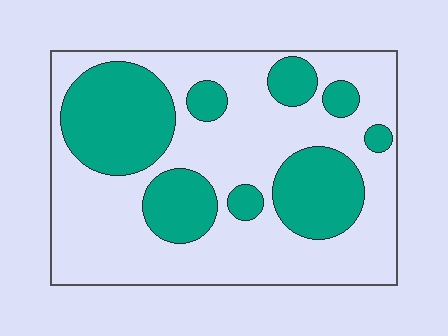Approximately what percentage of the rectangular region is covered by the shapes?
Approximately 35%.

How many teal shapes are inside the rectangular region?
8.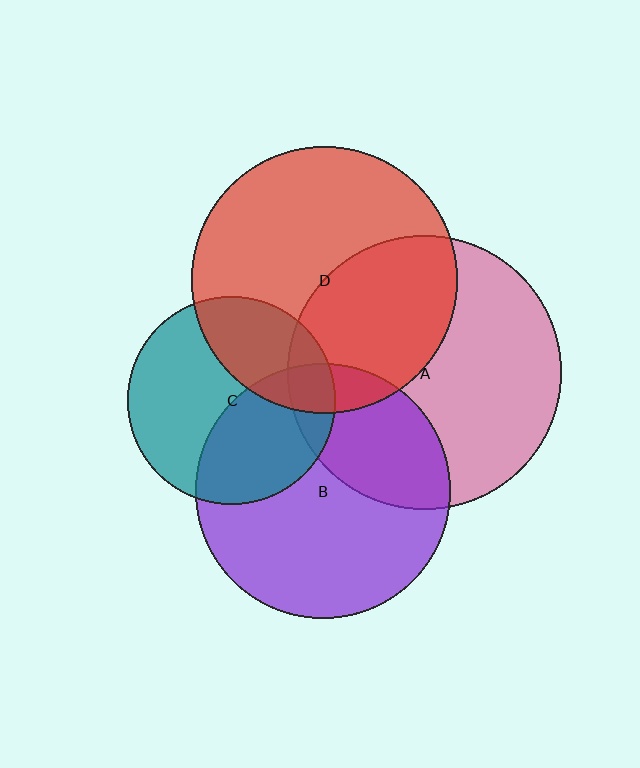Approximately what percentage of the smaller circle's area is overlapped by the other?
Approximately 15%.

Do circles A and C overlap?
Yes.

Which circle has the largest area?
Circle A (pink).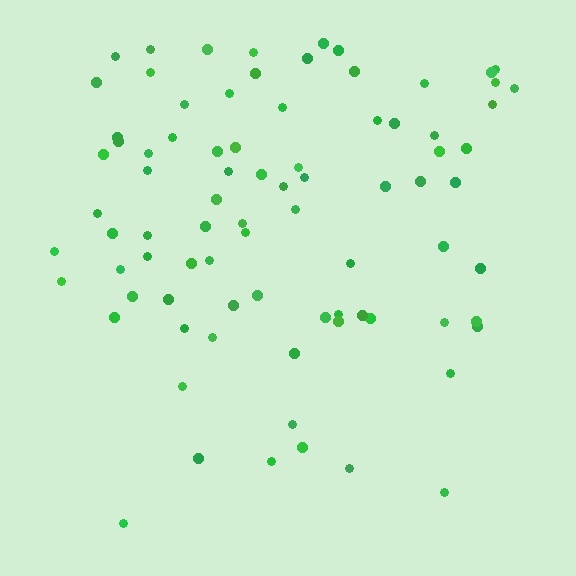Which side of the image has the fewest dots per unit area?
The bottom.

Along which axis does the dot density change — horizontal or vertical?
Vertical.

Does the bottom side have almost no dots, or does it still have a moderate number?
Still a moderate number, just noticeably fewer than the top.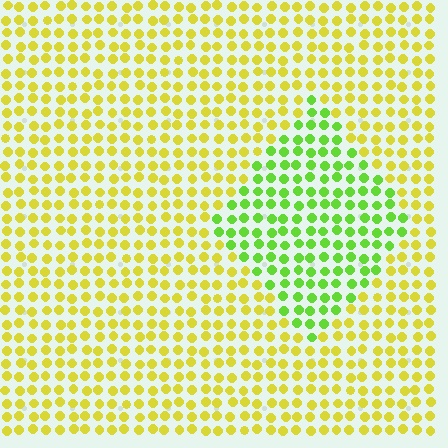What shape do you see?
I see a diamond.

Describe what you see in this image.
The image is filled with small yellow elements in a uniform arrangement. A diamond-shaped region is visible where the elements are tinted to a slightly different hue, forming a subtle color boundary.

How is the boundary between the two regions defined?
The boundary is defined purely by a slight shift in hue (about 44 degrees). Spacing, size, and orientation are identical on both sides.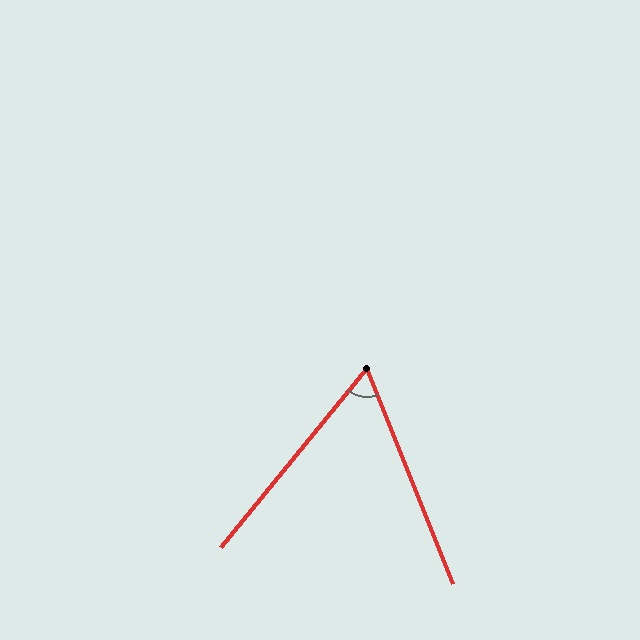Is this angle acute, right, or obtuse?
It is acute.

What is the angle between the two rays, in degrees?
Approximately 61 degrees.